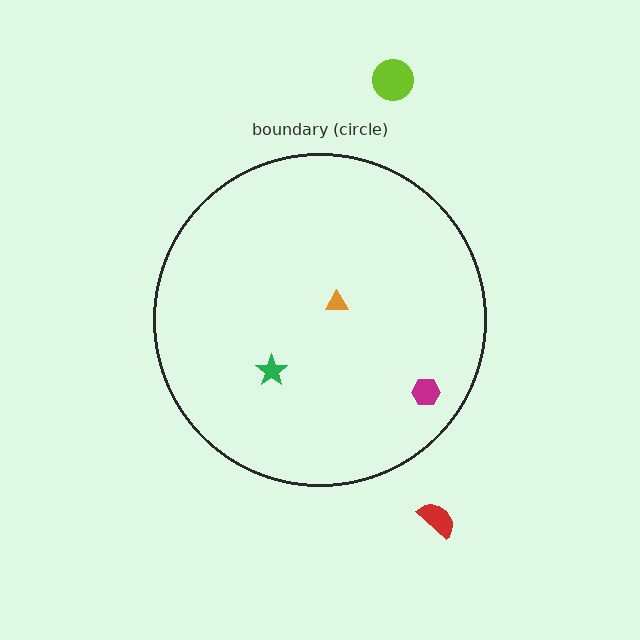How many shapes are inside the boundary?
3 inside, 2 outside.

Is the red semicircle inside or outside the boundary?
Outside.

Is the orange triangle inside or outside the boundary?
Inside.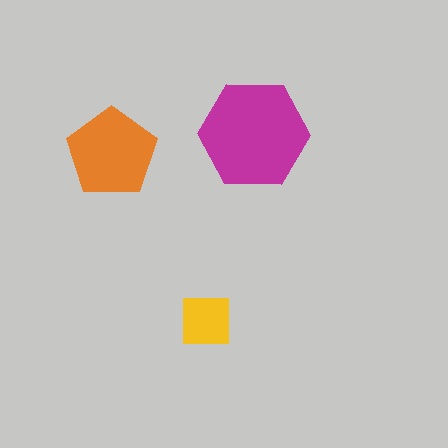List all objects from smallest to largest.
The yellow square, the orange pentagon, the magenta hexagon.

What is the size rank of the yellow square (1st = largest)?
3rd.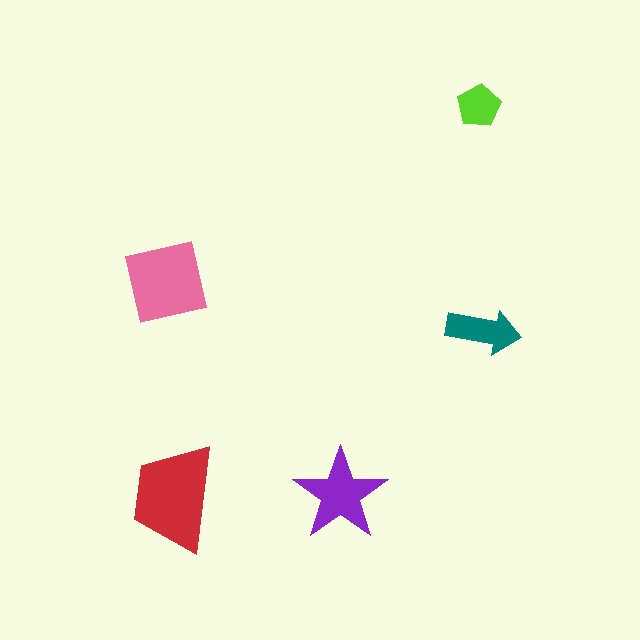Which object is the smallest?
The lime pentagon.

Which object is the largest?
The red trapezoid.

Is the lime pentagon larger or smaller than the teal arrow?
Smaller.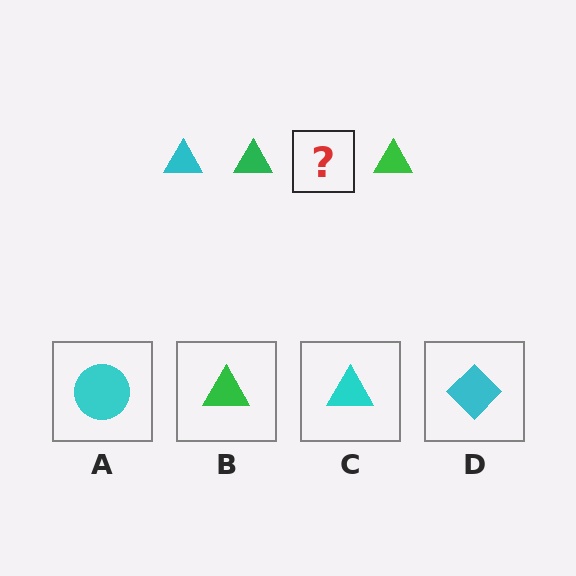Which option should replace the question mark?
Option C.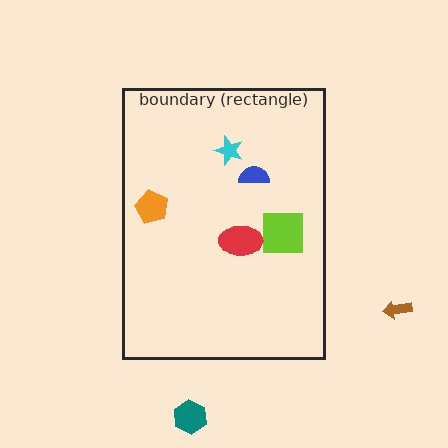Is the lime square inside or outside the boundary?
Inside.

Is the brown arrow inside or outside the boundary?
Outside.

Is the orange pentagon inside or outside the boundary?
Inside.